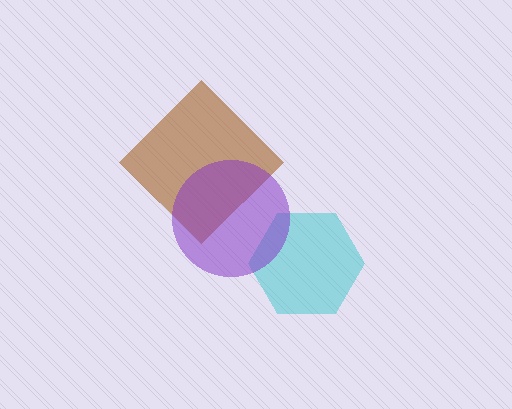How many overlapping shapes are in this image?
There are 3 overlapping shapes in the image.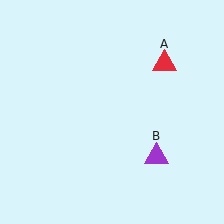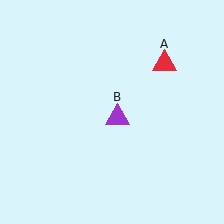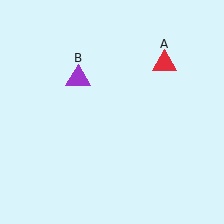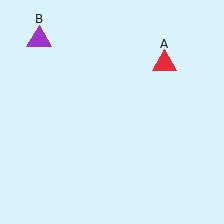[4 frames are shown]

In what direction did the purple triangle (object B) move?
The purple triangle (object B) moved up and to the left.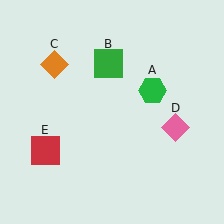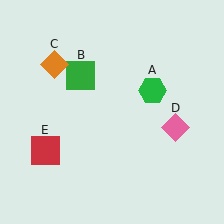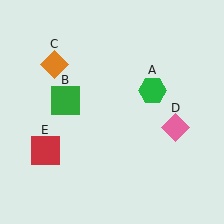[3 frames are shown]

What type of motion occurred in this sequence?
The green square (object B) rotated counterclockwise around the center of the scene.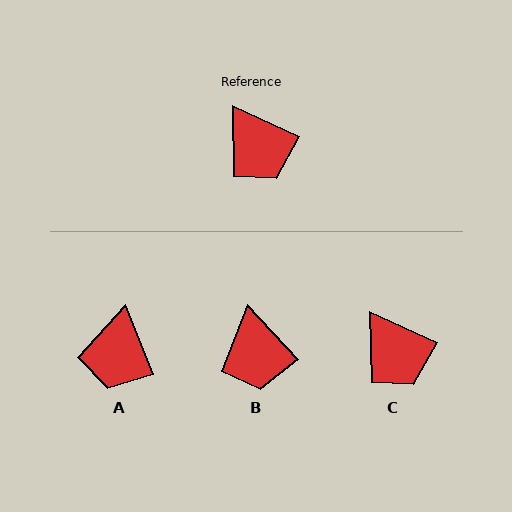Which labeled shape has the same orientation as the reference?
C.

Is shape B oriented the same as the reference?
No, it is off by about 23 degrees.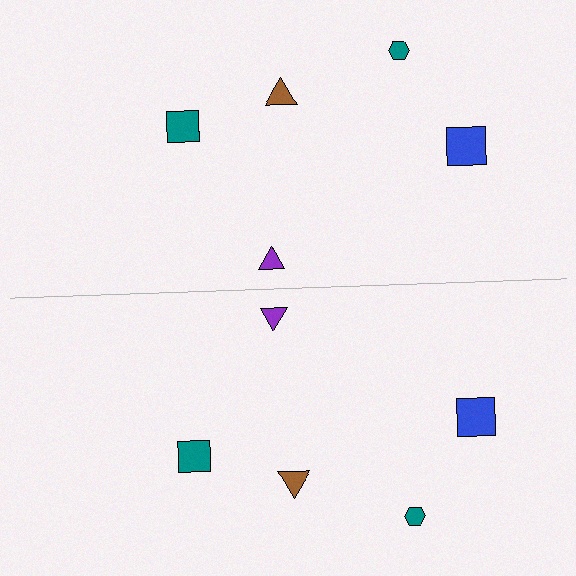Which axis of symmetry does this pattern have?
The pattern has a horizontal axis of symmetry running through the center of the image.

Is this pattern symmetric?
Yes, this pattern has bilateral (reflection) symmetry.